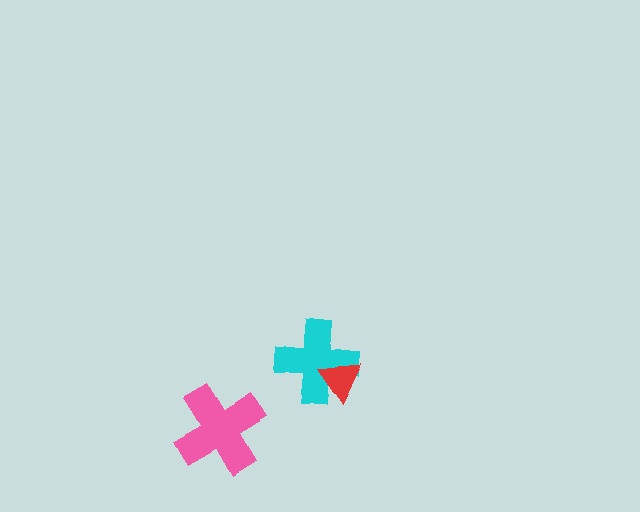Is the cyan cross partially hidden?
Yes, it is partially covered by another shape.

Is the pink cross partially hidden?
No, no other shape covers it.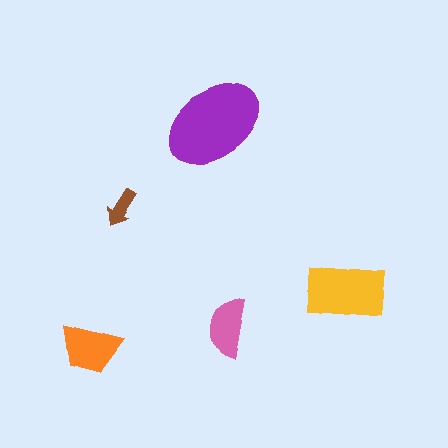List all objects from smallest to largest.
The brown arrow, the pink semicircle, the orange trapezoid, the yellow rectangle, the purple ellipse.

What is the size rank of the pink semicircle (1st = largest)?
4th.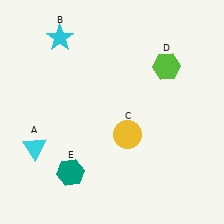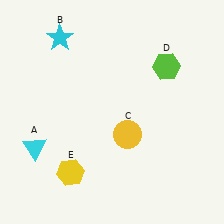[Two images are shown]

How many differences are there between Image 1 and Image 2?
There is 1 difference between the two images.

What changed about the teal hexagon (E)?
In Image 1, E is teal. In Image 2, it changed to yellow.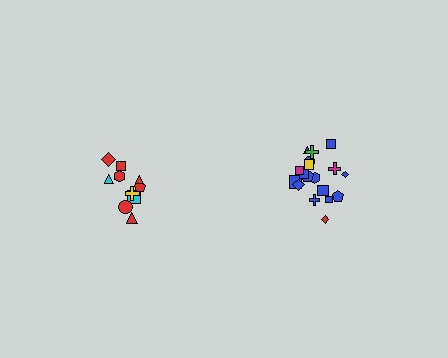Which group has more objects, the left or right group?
The right group.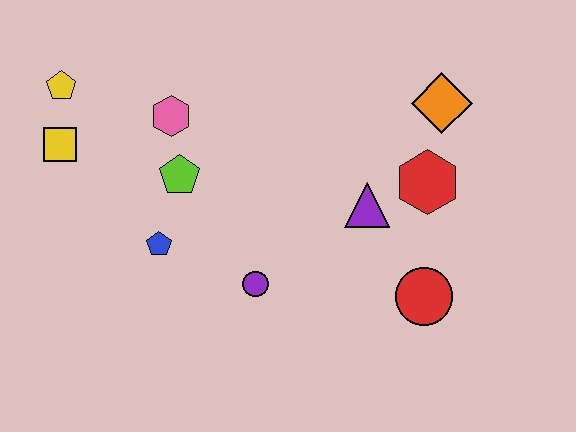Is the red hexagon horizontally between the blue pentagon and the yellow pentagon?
No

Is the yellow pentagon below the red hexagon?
No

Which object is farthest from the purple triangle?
The yellow pentagon is farthest from the purple triangle.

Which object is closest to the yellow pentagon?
The yellow square is closest to the yellow pentagon.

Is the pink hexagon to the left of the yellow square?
No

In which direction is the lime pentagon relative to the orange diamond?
The lime pentagon is to the left of the orange diamond.